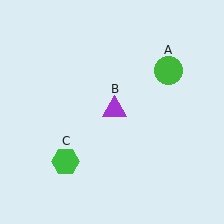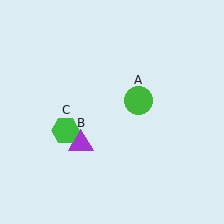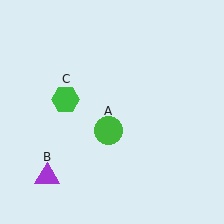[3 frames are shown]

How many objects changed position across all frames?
3 objects changed position: green circle (object A), purple triangle (object B), green hexagon (object C).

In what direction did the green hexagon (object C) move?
The green hexagon (object C) moved up.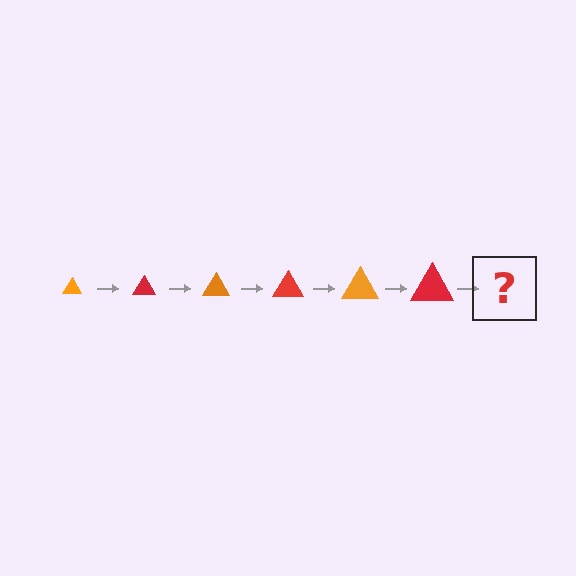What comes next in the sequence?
The next element should be an orange triangle, larger than the previous one.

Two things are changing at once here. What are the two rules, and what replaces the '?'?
The two rules are that the triangle grows larger each step and the color cycles through orange and red. The '?' should be an orange triangle, larger than the previous one.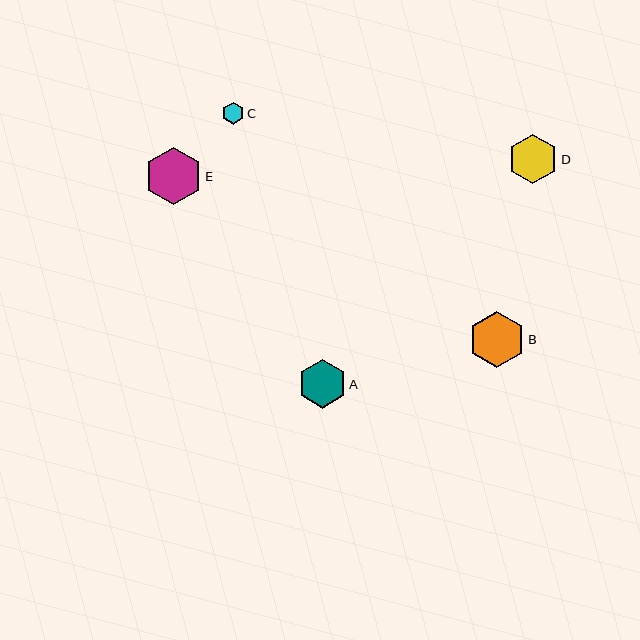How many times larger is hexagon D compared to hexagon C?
Hexagon D is approximately 2.3 times the size of hexagon C.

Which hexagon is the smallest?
Hexagon C is the smallest with a size of approximately 22 pixels.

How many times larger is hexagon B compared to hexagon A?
Hexagon B is approximately 1.2 times the size of hexagon A.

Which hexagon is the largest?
Hexagon E is the largest with a size of approximately 57 pixels.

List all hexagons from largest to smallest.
From largest to smallest: E, B, D, A, C.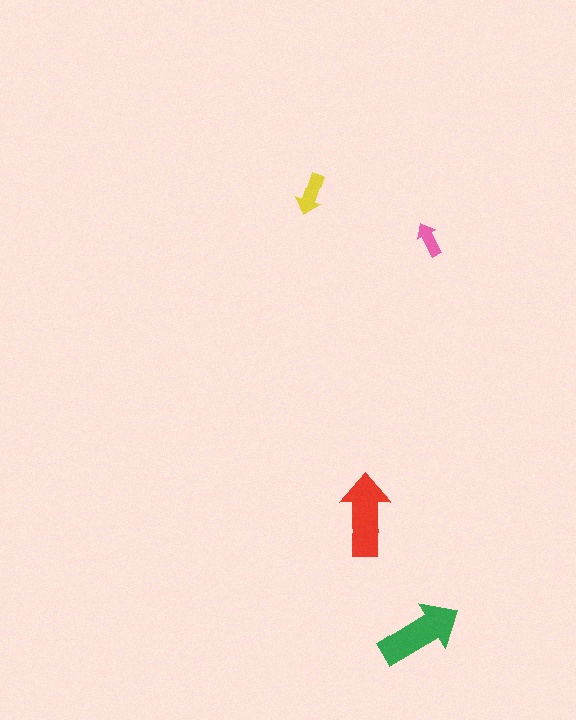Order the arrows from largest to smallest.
the green one, the red one, the yellow one, the pink one.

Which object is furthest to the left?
The yellow arrow is leftmost.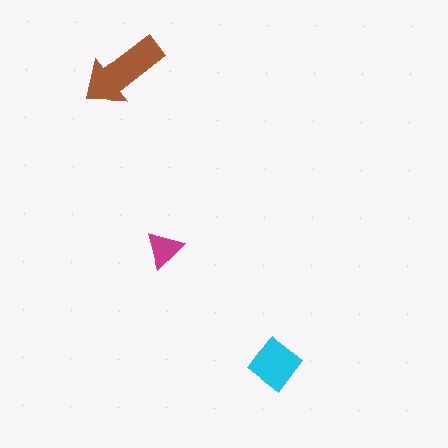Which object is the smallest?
The magenta triangle.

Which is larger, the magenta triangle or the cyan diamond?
The cyan diamond.